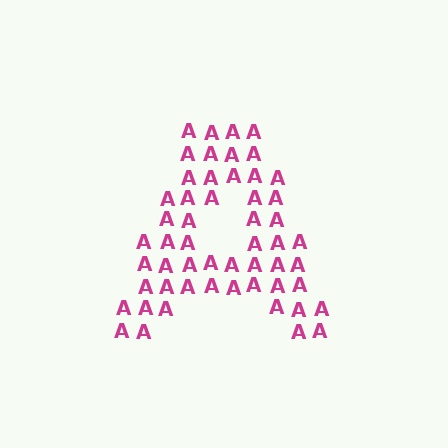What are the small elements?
The small elements are letter A's.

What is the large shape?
The large shape is the letter A.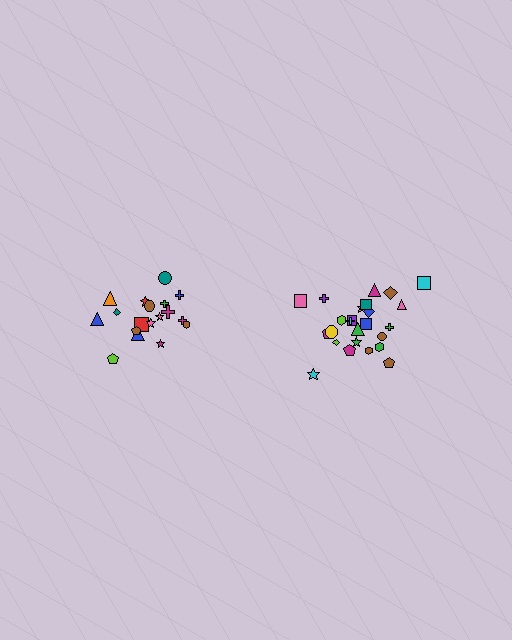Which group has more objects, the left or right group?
The right group.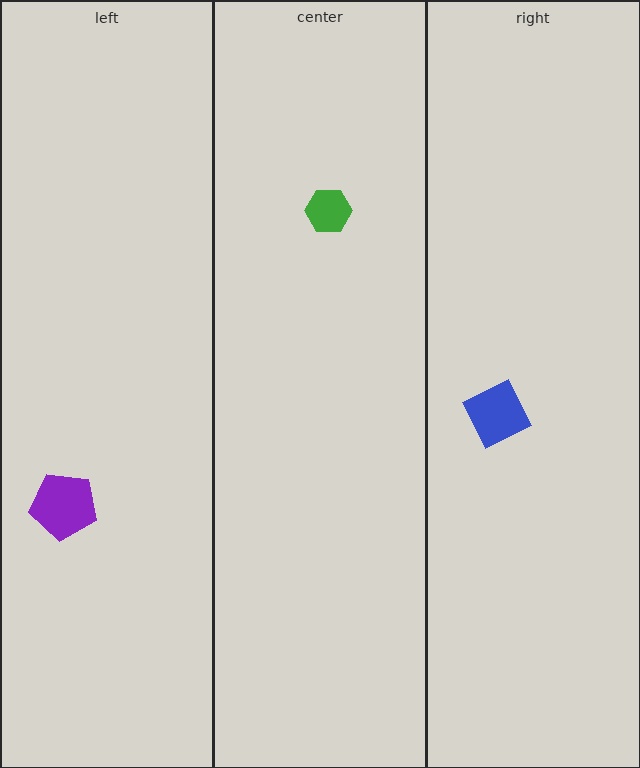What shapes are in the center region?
The green hexagon.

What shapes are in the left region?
The purple pentagon.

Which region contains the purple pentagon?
The left region.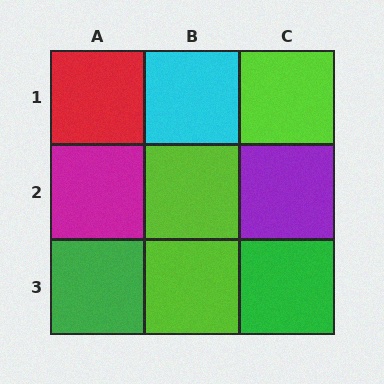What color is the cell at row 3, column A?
Green.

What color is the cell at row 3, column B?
Lime.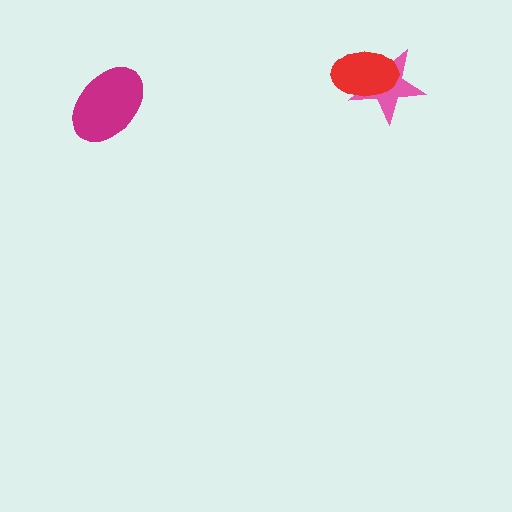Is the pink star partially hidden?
Yes, it is partially covered by another shape.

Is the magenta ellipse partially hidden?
No, no other shape covers it.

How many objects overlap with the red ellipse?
1 object overlaps with the red ellipse.